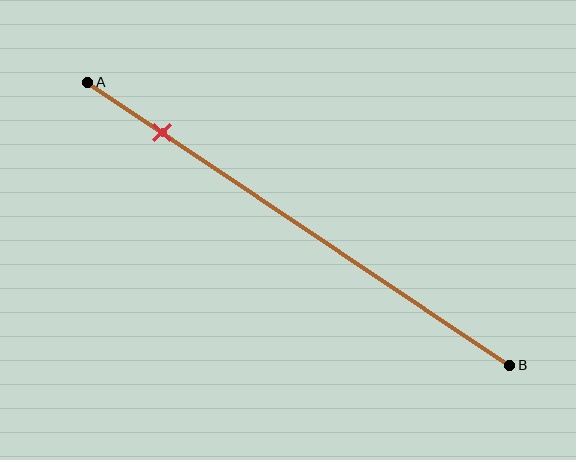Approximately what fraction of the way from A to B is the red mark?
The red mark is approximately 20% of the way from A to B.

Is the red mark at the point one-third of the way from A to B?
No, the mark is at about 20% from A, not at the 33% one-third point.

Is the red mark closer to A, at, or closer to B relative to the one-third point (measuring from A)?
The red mark is closer to point A than the one-third point of segment AB.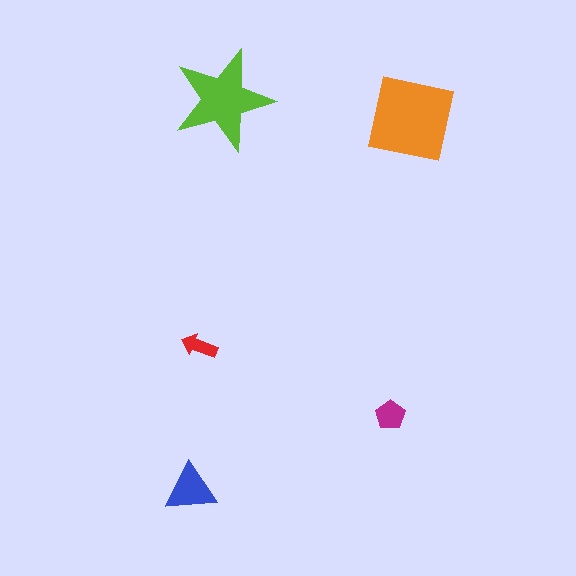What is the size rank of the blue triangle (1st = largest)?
3rd.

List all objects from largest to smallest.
The orange square, the lime star, the blue triangle, the magenta pentagon, the red arrow.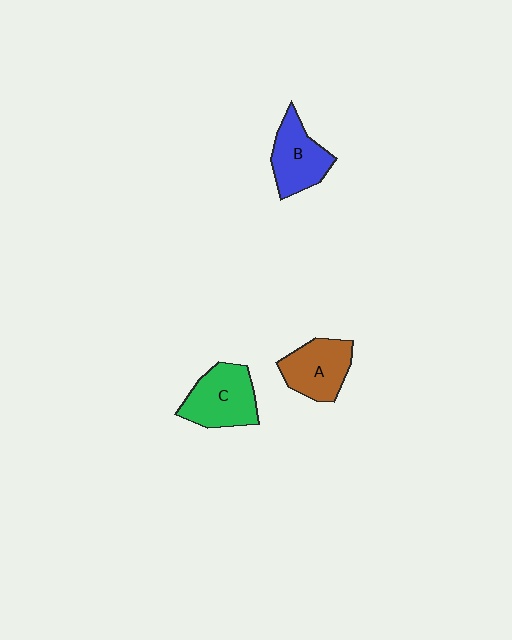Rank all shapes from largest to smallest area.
From largest to smallest: C (green), B (blue), A (brown).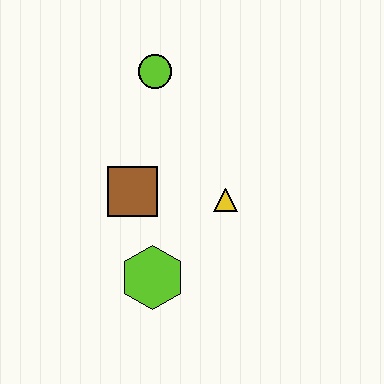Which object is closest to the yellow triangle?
The brown square is closest to the yellow triangle.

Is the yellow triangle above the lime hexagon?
Yes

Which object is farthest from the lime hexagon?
The lime circle is farthest from the lime hexagon.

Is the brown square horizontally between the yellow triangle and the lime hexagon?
No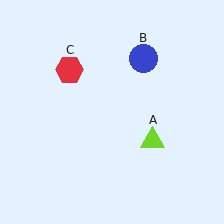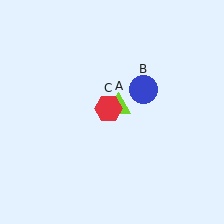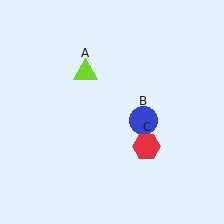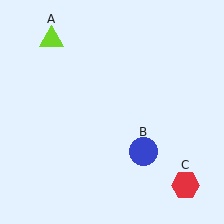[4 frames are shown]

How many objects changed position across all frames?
3 objects changed position: lime triangle (object A), blue circle (object B), red hexagon (object C).